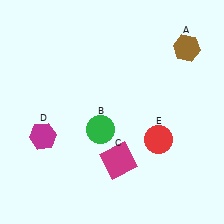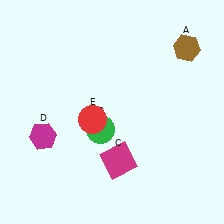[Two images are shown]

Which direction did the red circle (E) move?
The red circle (E) moved left.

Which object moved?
The red circle (E) moved left.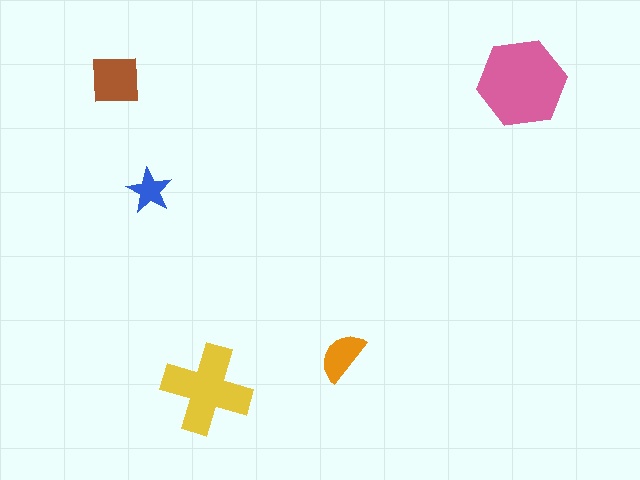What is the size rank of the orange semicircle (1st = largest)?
4th.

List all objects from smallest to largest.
The blue star, the orange semicircle, the brown square, the yellow cross, the pink hexagon.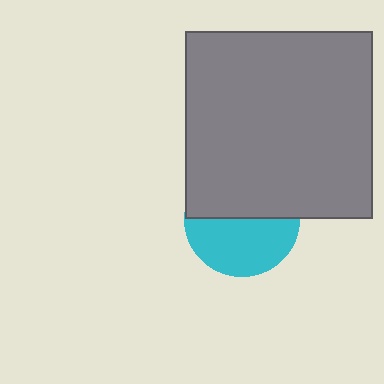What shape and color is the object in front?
The object in front is a gray square.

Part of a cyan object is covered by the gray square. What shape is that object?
It is a circle.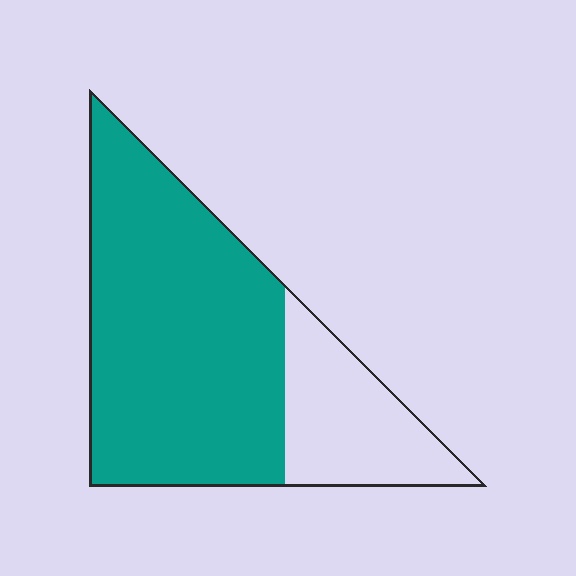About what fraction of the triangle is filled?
About three quarters (3/4).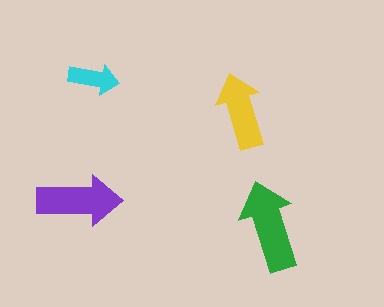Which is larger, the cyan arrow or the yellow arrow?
The yellow one.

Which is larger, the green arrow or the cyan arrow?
The green one.